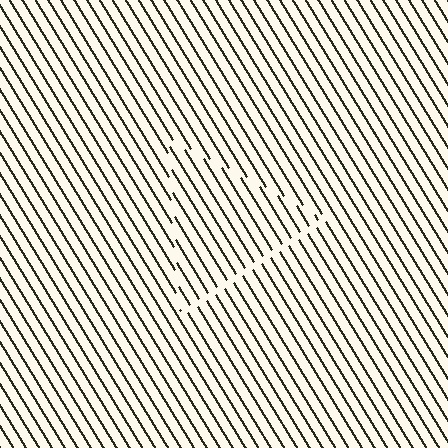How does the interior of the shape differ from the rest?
The interior of the shape contains the same grating, shifted by half a period — the contour is defined by the phase discontinuity where line-ends from the inner and outer gratings abut.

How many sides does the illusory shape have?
3 sides — the line-ends trace a triangle.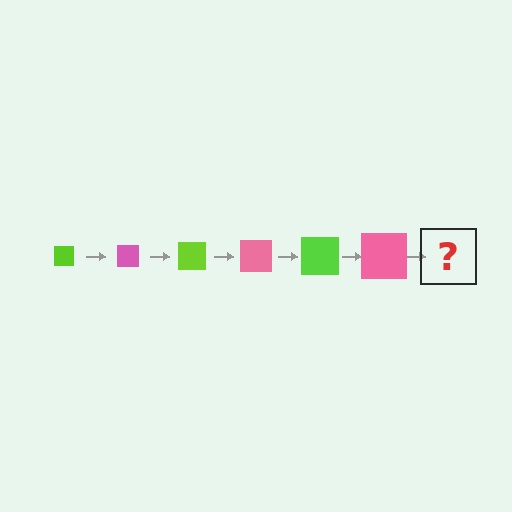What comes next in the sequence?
The next element should be a lime square, larger than the previous one.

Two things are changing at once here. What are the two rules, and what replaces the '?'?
The two rules are that the square grows larger each step and the color cycles through lime and pink. The '?' should be a lime square, larger than the previous one.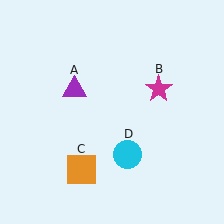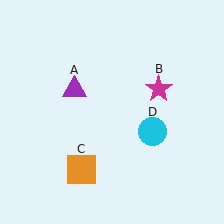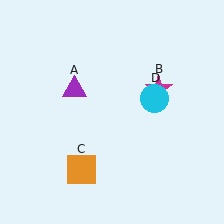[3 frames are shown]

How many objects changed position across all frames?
1 object changed position: cyan circle (object D).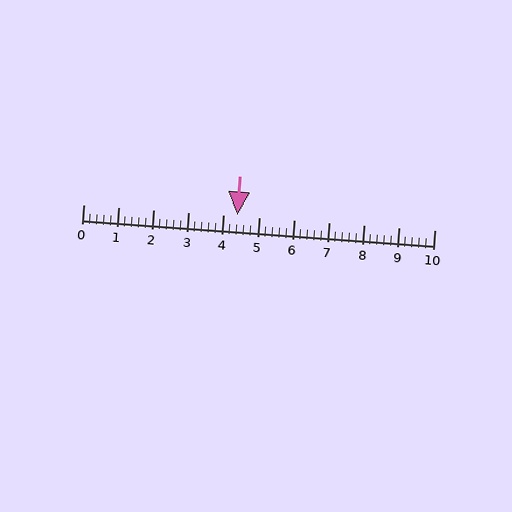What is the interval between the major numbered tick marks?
The major tick marks are spaced 1 units apart.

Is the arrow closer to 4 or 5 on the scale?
The arrow is closer to 4.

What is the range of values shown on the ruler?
The ruler shows values from 0 to 10.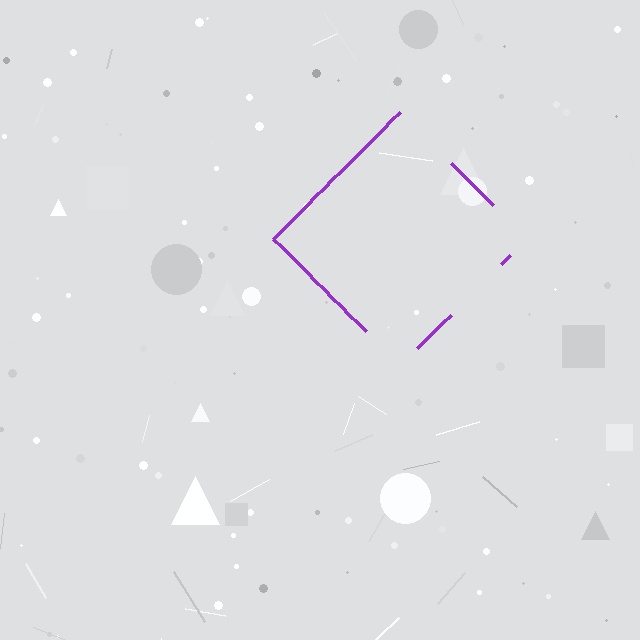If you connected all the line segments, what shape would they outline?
They would outline a diamond.